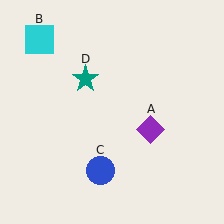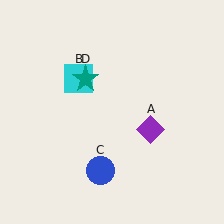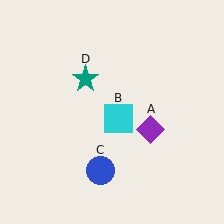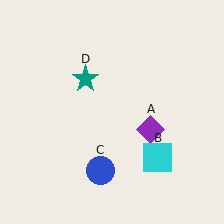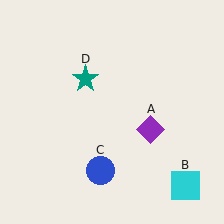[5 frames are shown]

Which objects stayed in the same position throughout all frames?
Purple diamond (object A) and blue circle (object C) and teal star (object D) remained stationary.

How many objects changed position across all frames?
1 object changed position: cyan square (object B).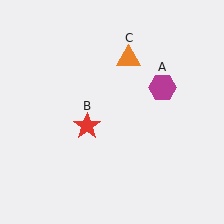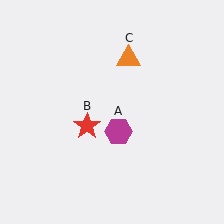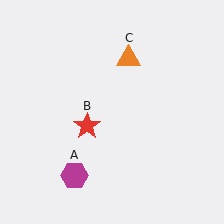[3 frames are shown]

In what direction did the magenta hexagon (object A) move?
The magenta hexagon (object A) moved down and to the left.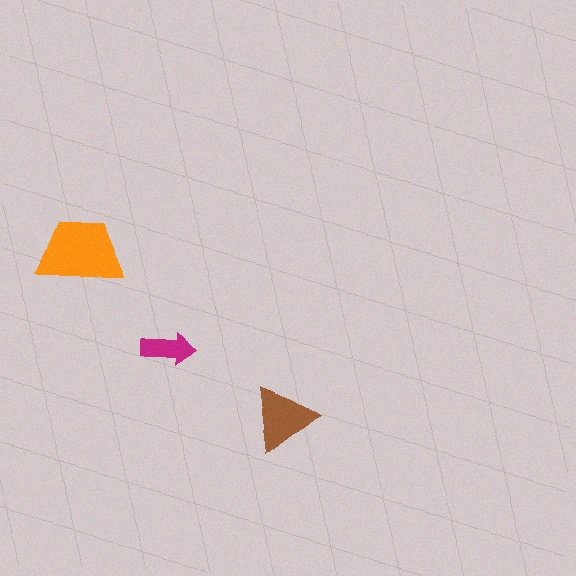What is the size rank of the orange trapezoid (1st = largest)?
1st.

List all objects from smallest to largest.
The magenta arrow, the brown triangle, the orange trapezoid.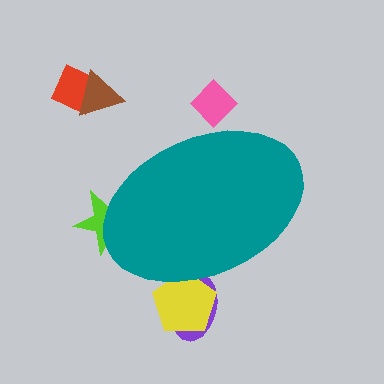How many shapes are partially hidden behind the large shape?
4 shapes are partially hidden.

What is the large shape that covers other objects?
A teal ellipse.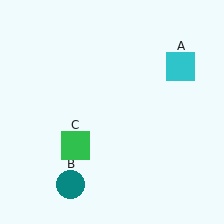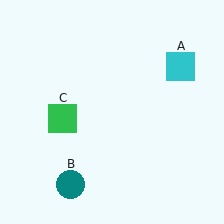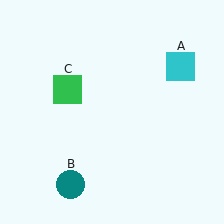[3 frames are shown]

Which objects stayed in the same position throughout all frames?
Cyan square (object A) and teal circle (object B) remained stationary.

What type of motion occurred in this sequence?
The green square (object C) rotated clockwise around the center of the scene.